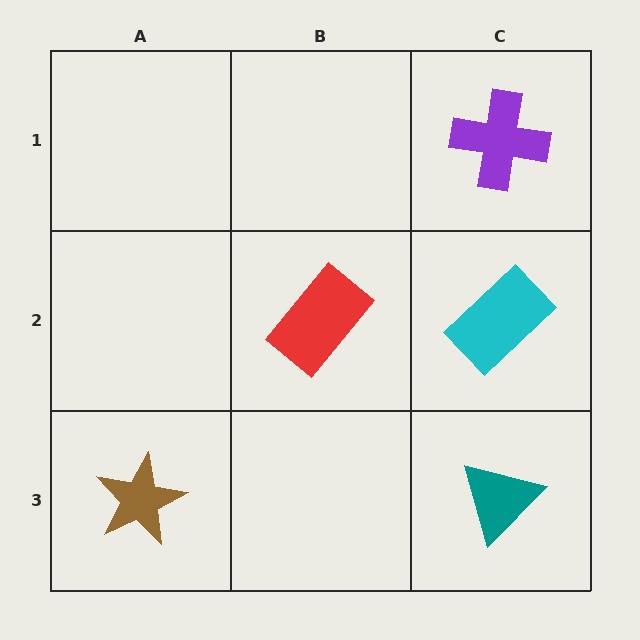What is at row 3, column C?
A teal triangle.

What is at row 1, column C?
A purple cross.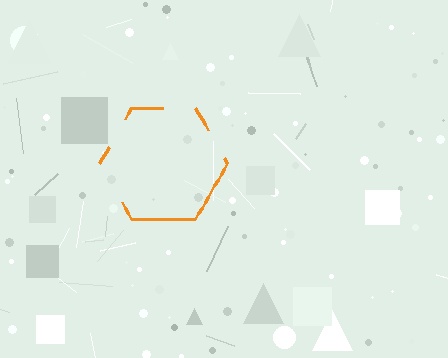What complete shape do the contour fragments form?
The contour fragments form a hexagon.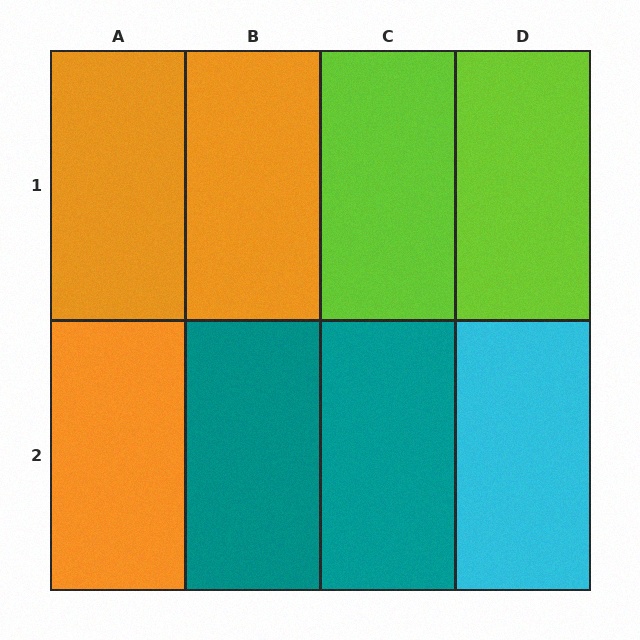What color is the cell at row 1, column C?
Lime.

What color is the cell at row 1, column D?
Lime.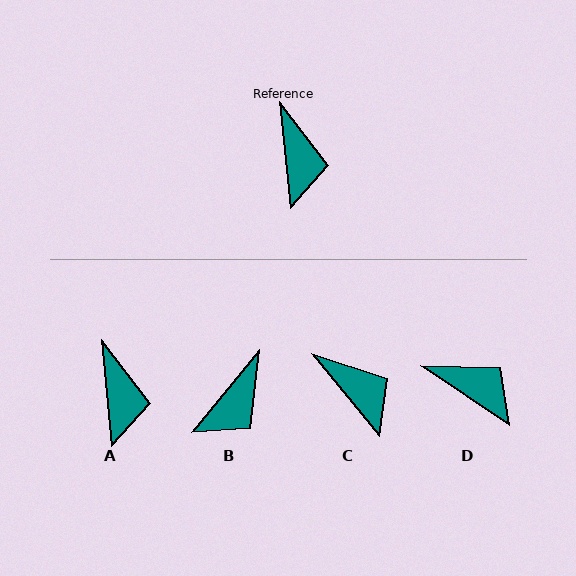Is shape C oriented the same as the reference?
No, it is off by about 34 degrees.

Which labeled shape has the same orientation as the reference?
A.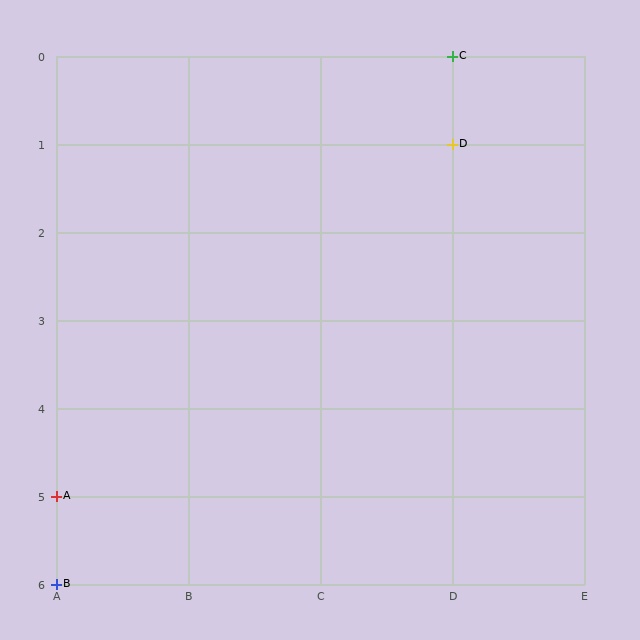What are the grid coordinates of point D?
Point D is at grid coordinates (D, 1).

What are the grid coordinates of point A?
Point A is at grid coordinates (A, 5).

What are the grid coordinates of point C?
Point C is at grid coordinates (D, 0).